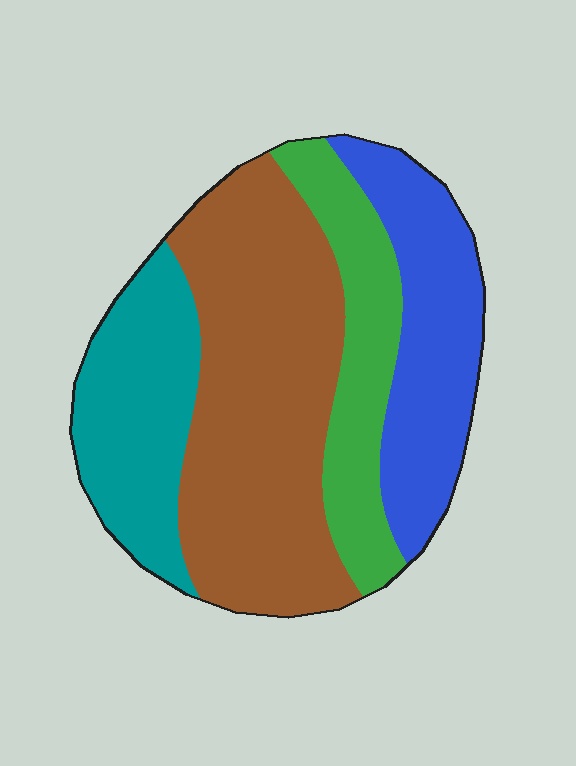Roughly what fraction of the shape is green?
Green takes up between a sixth and a third of the shape.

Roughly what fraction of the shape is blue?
Blue takes up about one fifth (1/5) of the shape.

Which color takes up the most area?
Brown, at roughly 40%.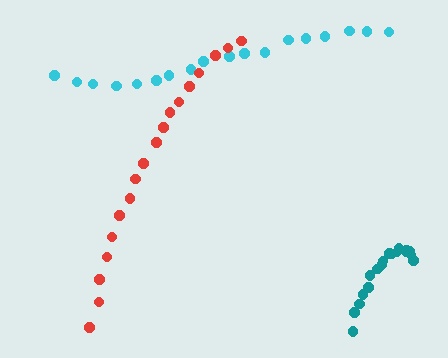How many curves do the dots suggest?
There are 3 distinct paths.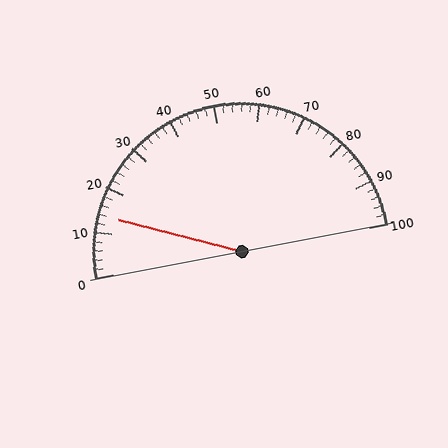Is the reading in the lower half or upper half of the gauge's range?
The reading is in the lower half of the range (0 to 100).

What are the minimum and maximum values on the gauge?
The gauge ranges from 0 to 100.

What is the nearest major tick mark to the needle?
The nearest major tick mark is 10.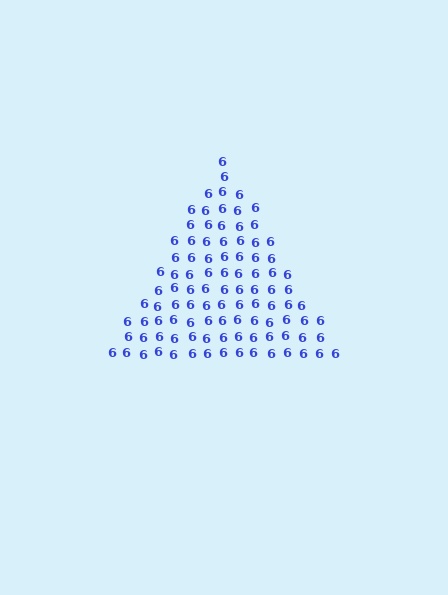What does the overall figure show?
The overall figure shows a triangle.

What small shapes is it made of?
It is made of small digit 6's.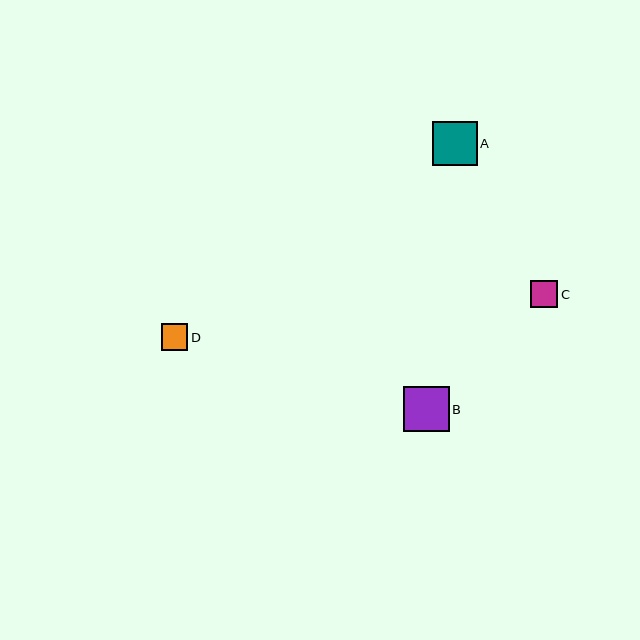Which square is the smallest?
Square D is the smallest with a size of approximately 27 pixels.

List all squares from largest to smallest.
From largest to smallest: B, A, C, D.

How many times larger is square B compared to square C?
Square B is approximately 1.7 times the size of square C.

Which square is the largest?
Square B is the largest with a size of approximately 46 pixels.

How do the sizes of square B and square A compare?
Square B and square A are approximately the same size.